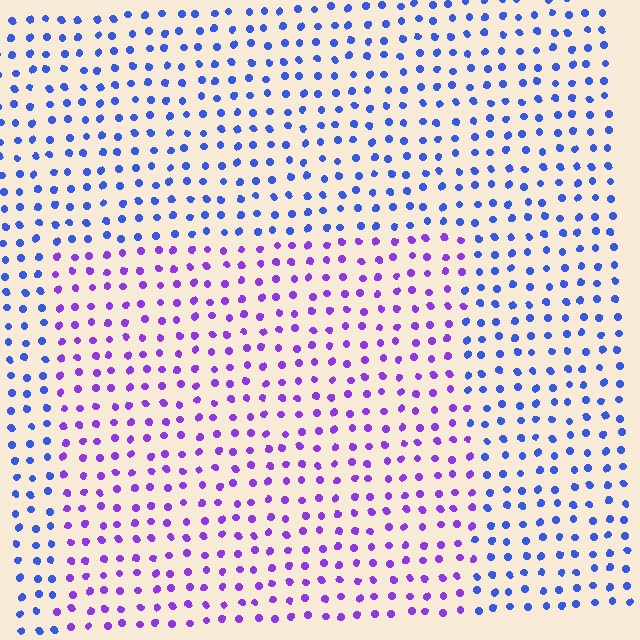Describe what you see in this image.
The image is filled with small blue elements in a uniform arrangement. A rectangle-shaped region is visible where the elements are tinted to a slightly different hue, forming a subtle color boundary.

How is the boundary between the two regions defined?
The boundary is defined purely by a slight shift in hue (about 44 degrees). Spacing, size, and orientation are identical on both sides.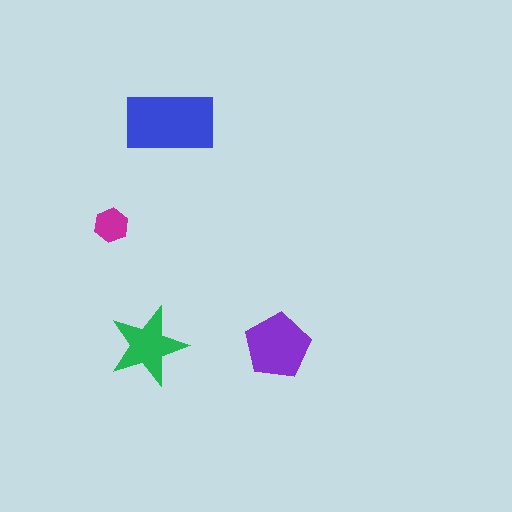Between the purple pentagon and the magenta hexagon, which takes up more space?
The purple pentagon.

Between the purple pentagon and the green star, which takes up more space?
The purple pentagon.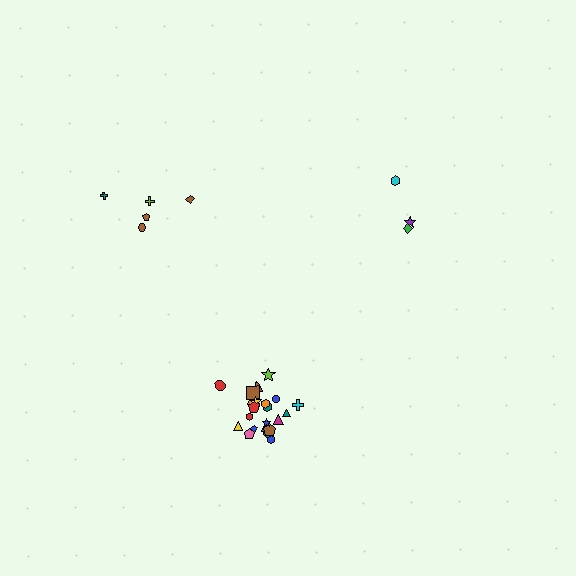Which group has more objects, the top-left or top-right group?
The top-left group.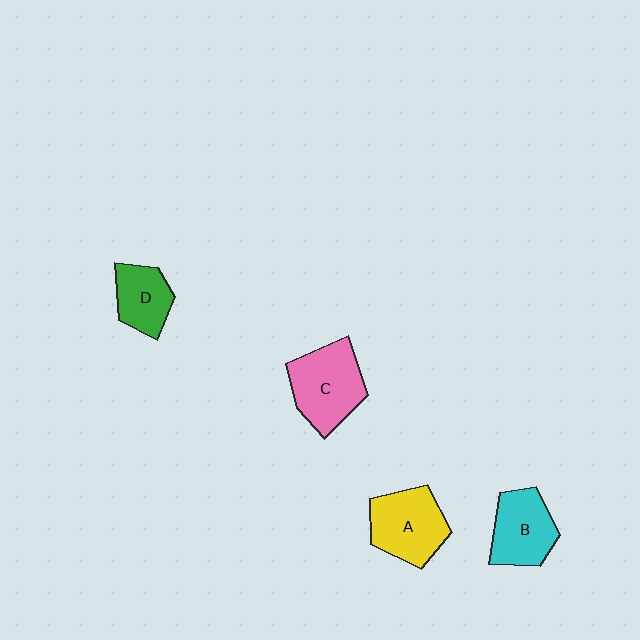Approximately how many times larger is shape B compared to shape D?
Approximately 1.3 times.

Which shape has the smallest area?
Shape D (green).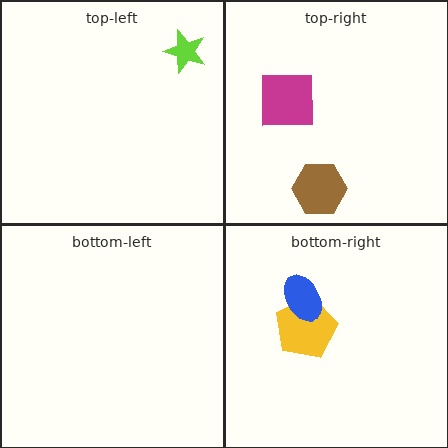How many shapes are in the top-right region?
2.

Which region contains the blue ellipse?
The bottom-right region.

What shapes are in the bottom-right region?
The yellow pentagon, the blue ellipse.